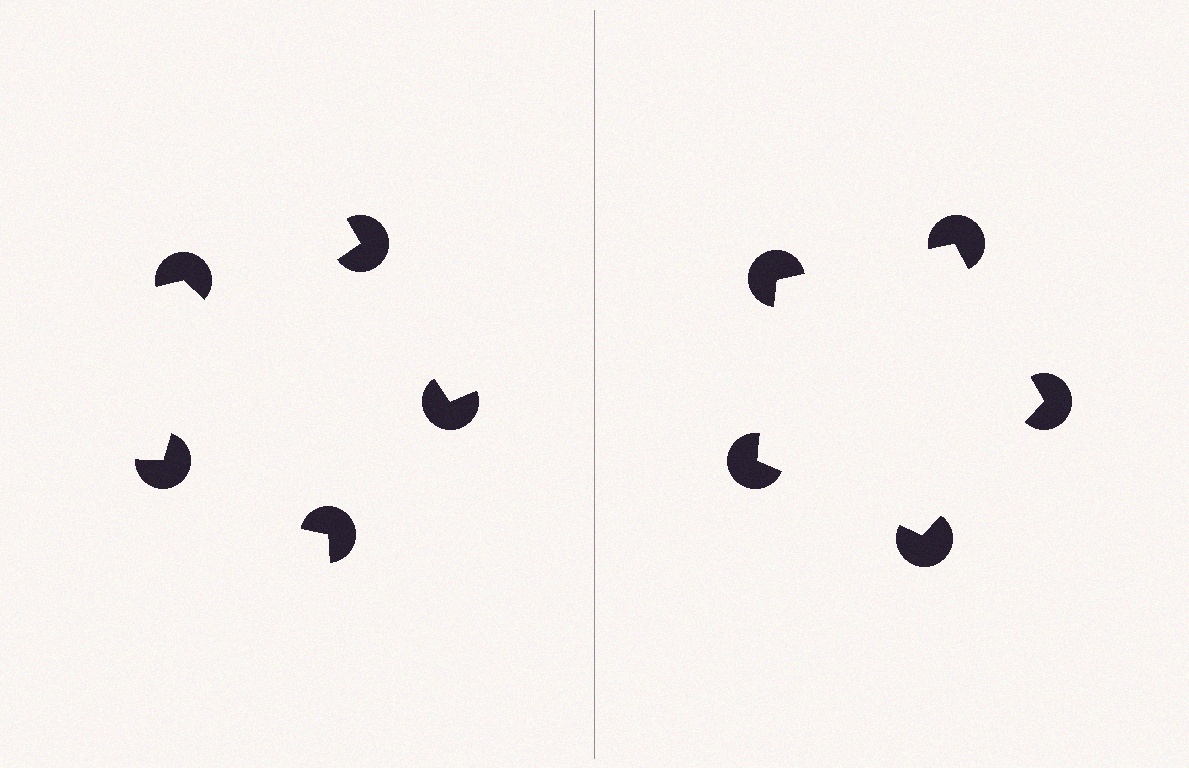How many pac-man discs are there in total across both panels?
10 — 5 on each side.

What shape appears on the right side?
An illusory pentagon.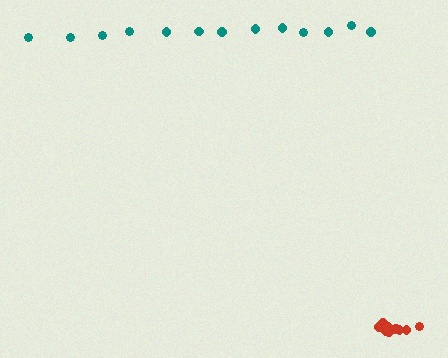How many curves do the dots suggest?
There are 2 distinct paths.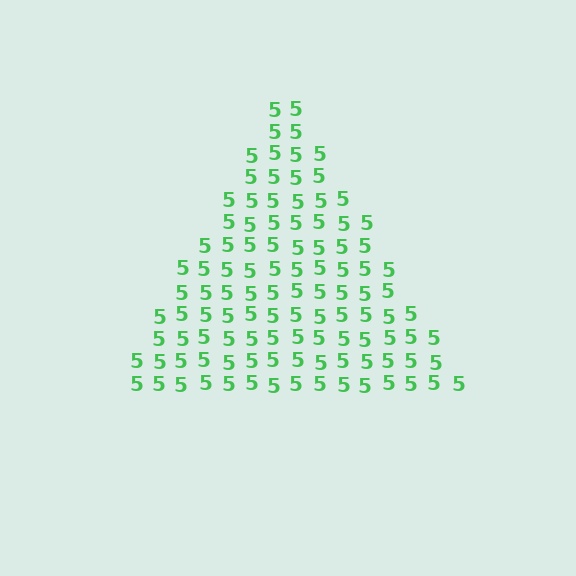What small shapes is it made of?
It is made of small digit 5's.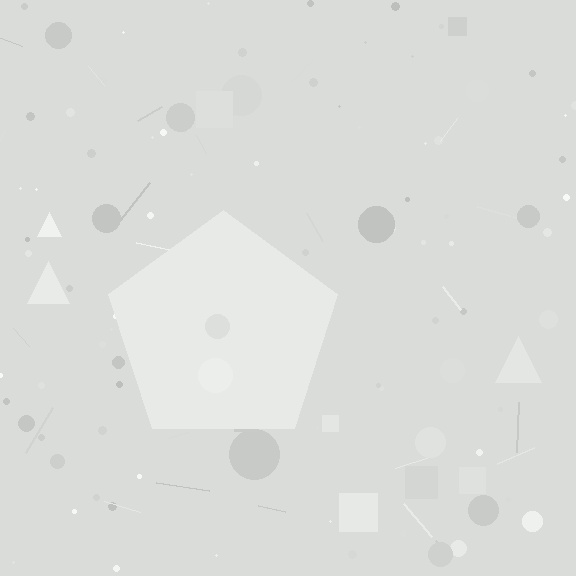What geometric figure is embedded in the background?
A pentagon is embedded in the background.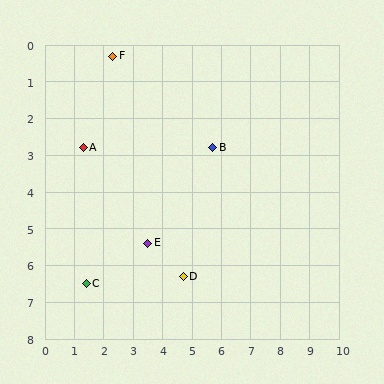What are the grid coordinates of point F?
Point F is at approximately (2.3, 0.3).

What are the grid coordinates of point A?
Point A is at approximately (1.3, 2.8).